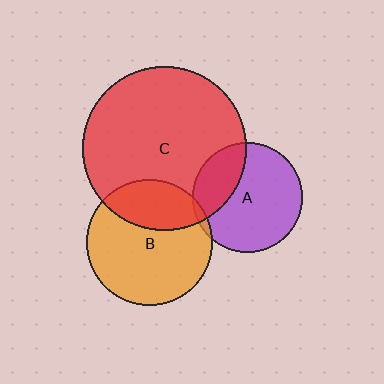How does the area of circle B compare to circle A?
Approximately 1.3 times.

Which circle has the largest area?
Circle C (red).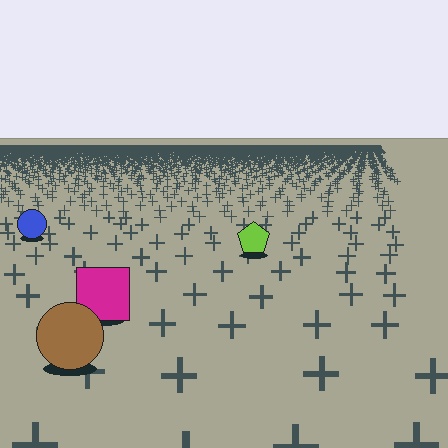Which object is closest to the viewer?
The brown circle is closest. The texture marks near it are larger and more spread out.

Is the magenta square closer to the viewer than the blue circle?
Yes. The magenta square is closer — you can tell from the texture gradient: the ground texture is coarser near it.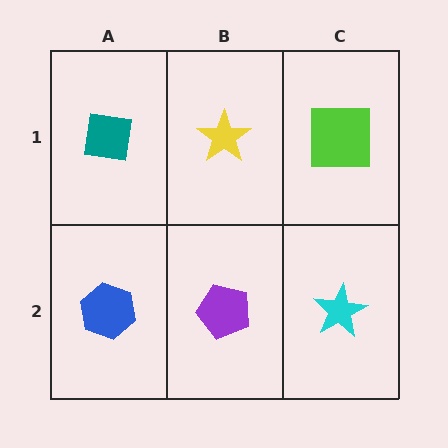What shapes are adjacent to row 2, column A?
A teal square (row 1, column A), a purple pentagon (row 2, column B).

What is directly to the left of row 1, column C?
A yellow star.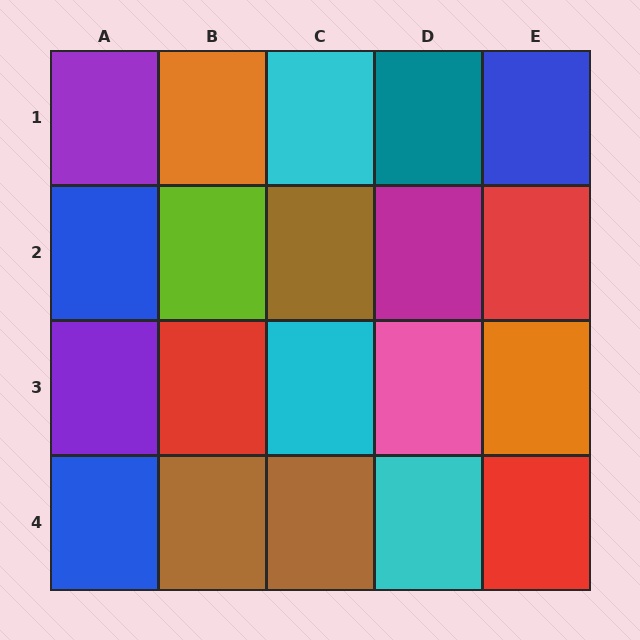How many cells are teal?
1 cell is teal.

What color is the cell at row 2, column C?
Brown.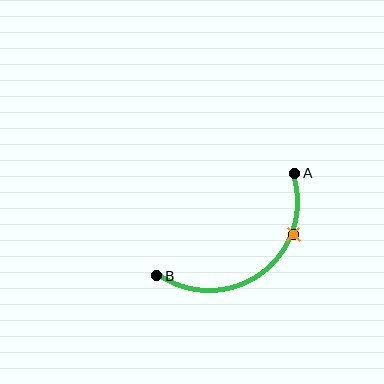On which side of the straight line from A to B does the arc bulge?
The arc bulges below and to the right of the straight line connecting A and B.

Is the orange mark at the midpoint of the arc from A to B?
No. The orange mark lies on the arc but is closer to endpoint A. The arc midpoint would be at the point on the curve equidistant along the arc from both A and B.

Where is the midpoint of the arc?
The arc midpoint is the point on the curve farthest from the straight line joining A and B. It sits below and to the right of that line.